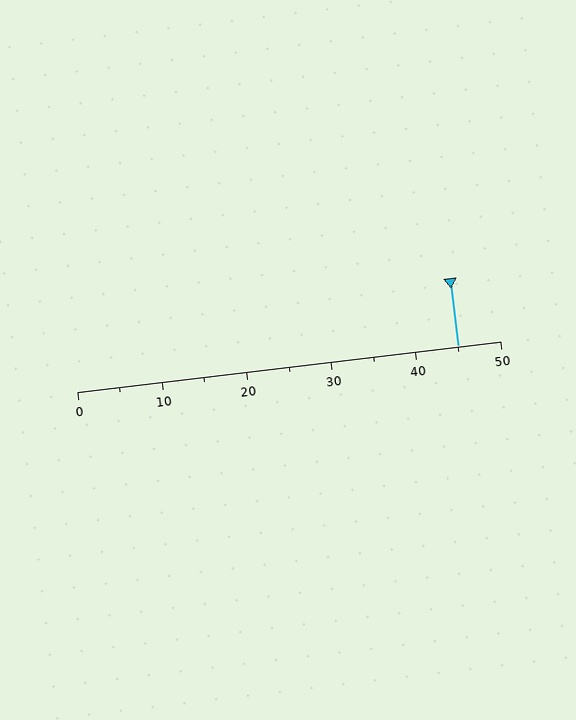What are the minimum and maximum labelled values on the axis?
The axis runs from 0 to 50.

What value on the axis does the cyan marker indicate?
The marker indicates approximately 45.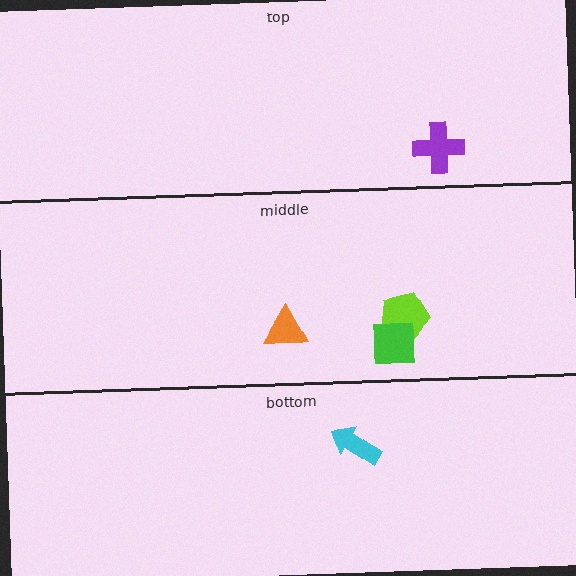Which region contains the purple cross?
The top region.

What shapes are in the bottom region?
The cyan arrow.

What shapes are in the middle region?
The lime pentagon, the orange triangle, the green square.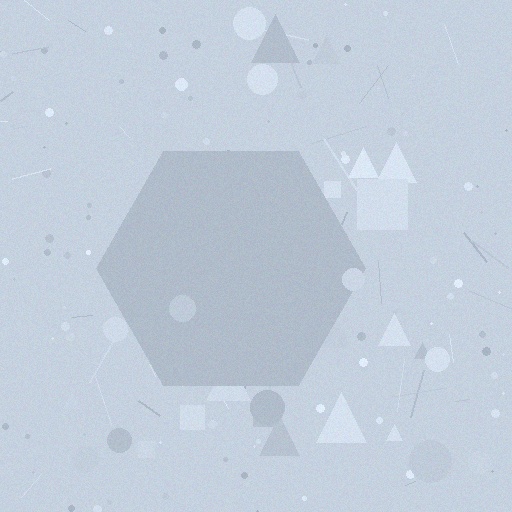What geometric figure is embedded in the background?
A hexagon is embedded in the background.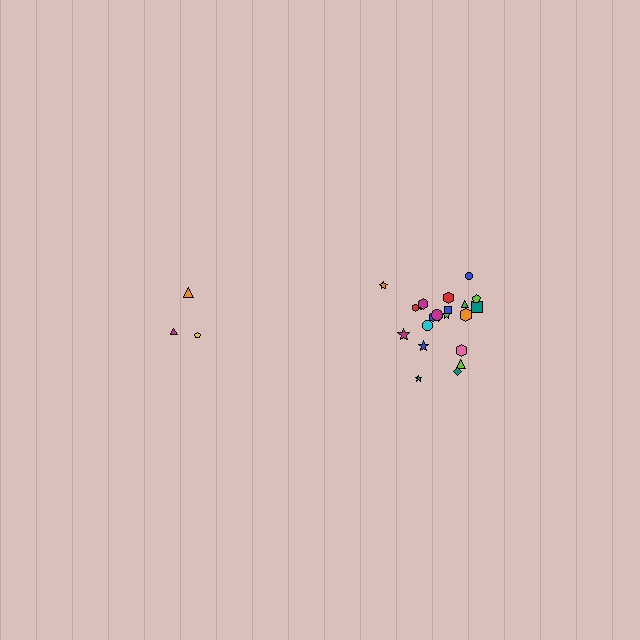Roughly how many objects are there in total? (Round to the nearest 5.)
Roughly 25 objects in total.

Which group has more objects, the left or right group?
The right group.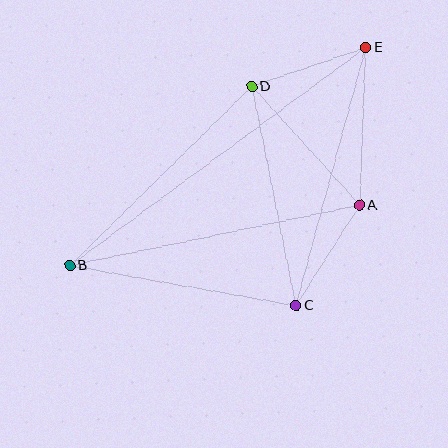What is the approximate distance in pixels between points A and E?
The distance between A and E is approximately 158 pixels.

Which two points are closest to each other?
Points A and C are closest to each other.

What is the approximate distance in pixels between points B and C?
The distance between B and C is approximately 230 pixels.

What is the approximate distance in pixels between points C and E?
The distance between C and E is approximately 267 pixels.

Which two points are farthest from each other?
Points B and E are farthest from each other.